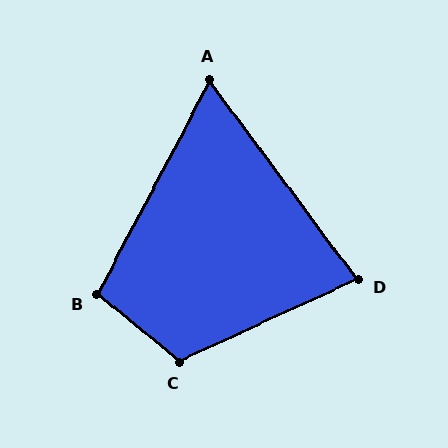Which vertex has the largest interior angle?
C, at approximately 116 degrees.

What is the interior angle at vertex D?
Approximately 78 degrees (acute).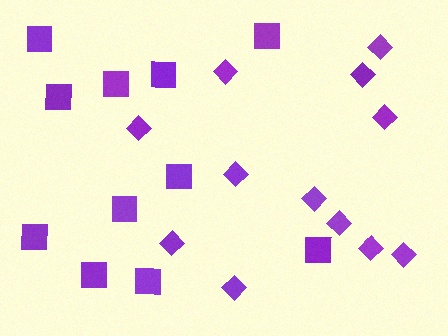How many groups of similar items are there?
There are 2 groups: one group of squares (11) and one group of diamonds (12).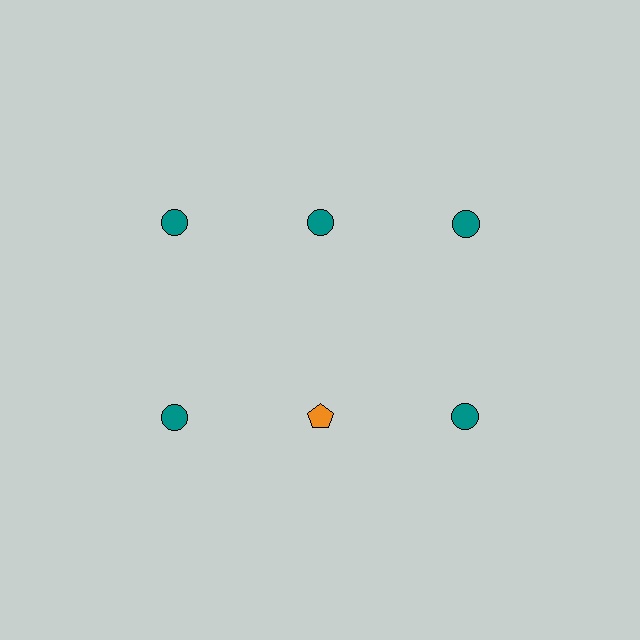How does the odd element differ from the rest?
It differs in both color (orange instead of teal) and shape (pentagon instead of circle).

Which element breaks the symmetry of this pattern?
The orange pentagon in the second row, second from left column breaks the symmetry. All other shapes are teal circles.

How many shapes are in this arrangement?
There are 6 shapes arranged in a grid pattern.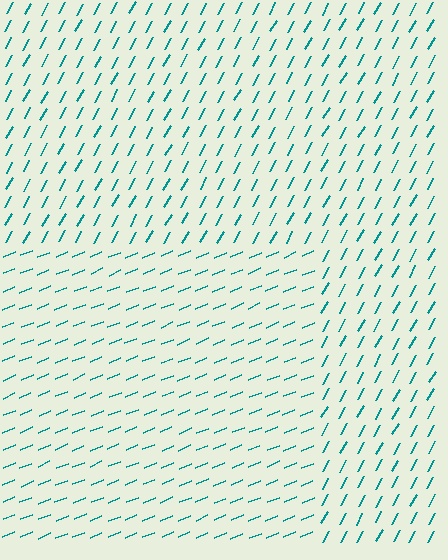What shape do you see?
I see a rectangle.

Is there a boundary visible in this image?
Yes, there is a texture boundary formed by a change in line orientation.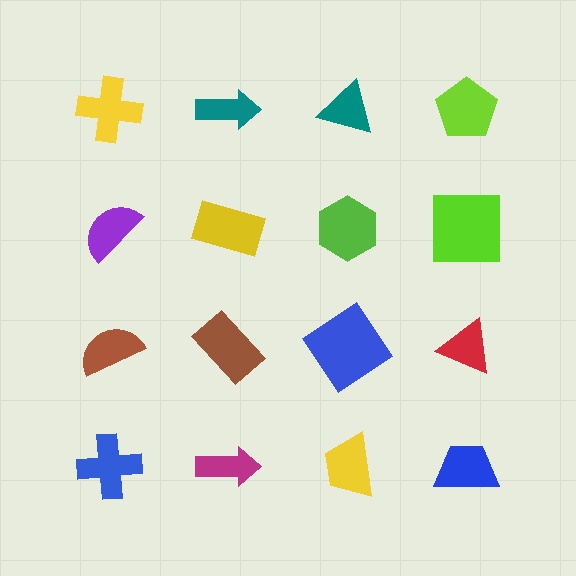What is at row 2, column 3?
A lime hexagon.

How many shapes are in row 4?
4 shapes.